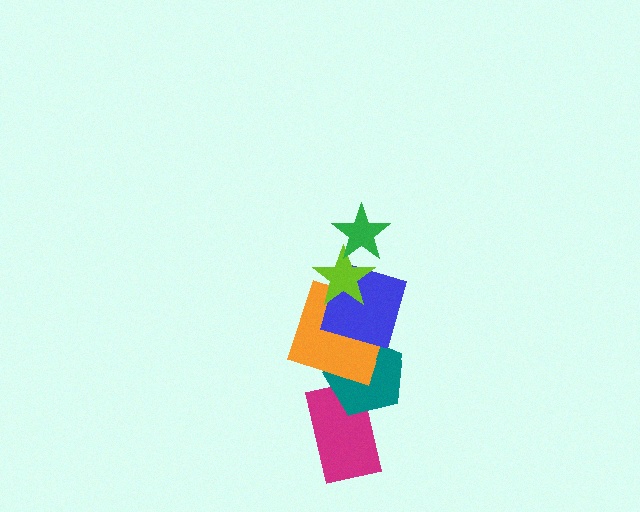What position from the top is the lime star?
The lime star is 2nd from the top.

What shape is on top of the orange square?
The blue square is on top of the orange square.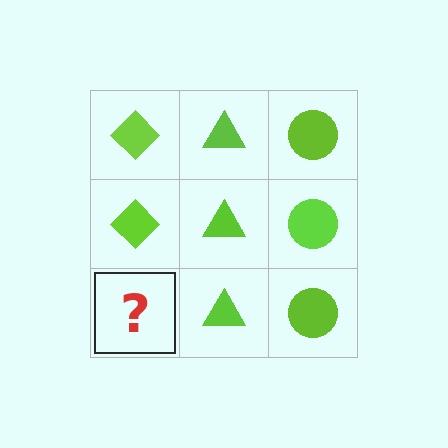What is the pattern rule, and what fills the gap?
The rule is that each column has a consistent shape. The gap should be filled with a lime diamond.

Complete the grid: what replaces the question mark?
The question mark should be replaced with a lime diamond.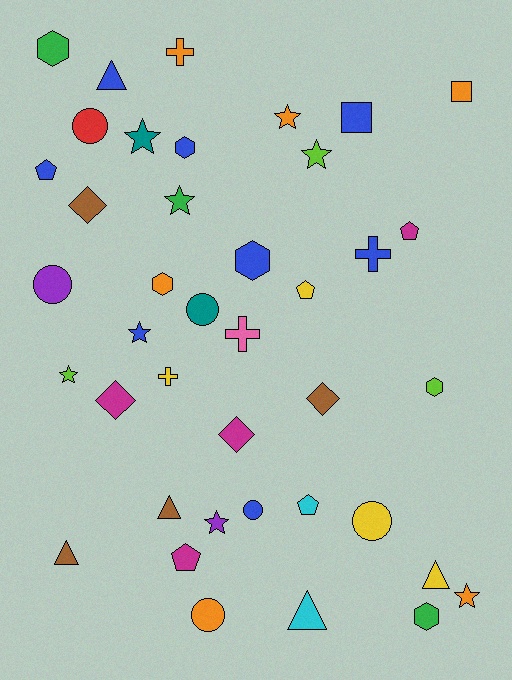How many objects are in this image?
There are 40 objects.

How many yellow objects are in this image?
There are 4 yellow objects.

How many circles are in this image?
There are 6 circles.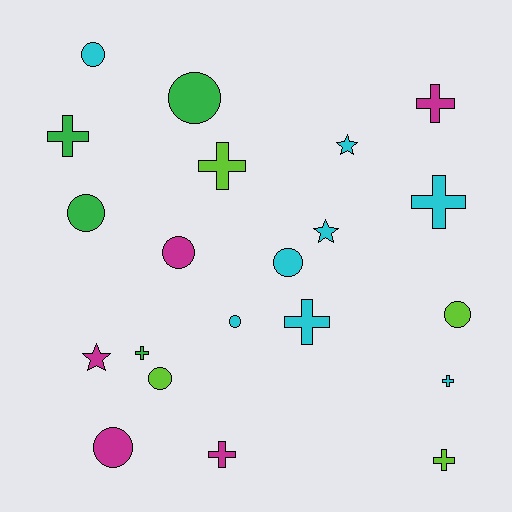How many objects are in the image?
There are 21 objects.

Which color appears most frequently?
Cyan, with 8 objects.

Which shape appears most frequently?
Circle, with 9 objects.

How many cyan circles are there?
There are 3 cyan circles.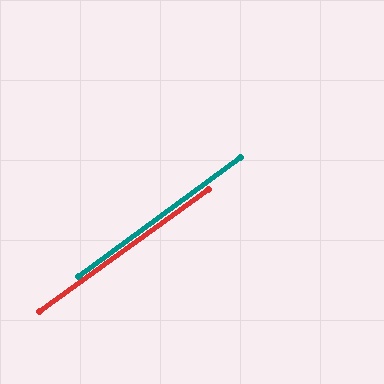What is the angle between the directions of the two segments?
Approximately 1 degree.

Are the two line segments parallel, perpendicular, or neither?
Parallel — their directions differ by only 0.6°.